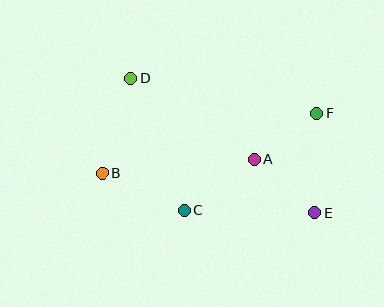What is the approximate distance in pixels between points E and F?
The distance between E and F is approximately 99 pixels.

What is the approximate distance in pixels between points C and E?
The distance between C and E is approximately 131 pixels.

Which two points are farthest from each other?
Points D and E are farthest from each other.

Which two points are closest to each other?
Points A and F are closest to each other.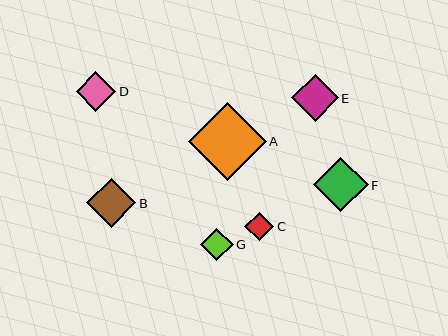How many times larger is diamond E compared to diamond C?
Diamond E is approximately 1.6 times the size of diamond C.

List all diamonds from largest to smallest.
From largest to smallest: A, F, B, E, D, G, C.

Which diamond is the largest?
Diamond A is the largest with a size of approximately 78 pixels.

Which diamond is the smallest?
Diamond C is the smallest with a size of approximately 29 pixels.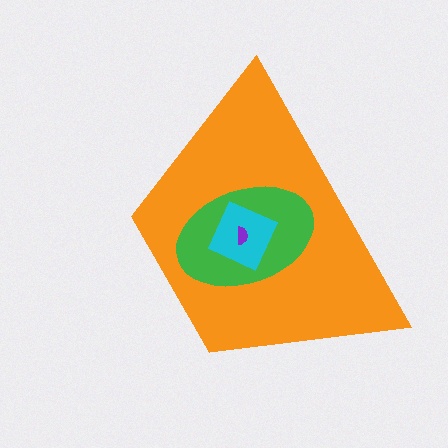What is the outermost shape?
The orange trapezoid.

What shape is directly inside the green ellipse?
The cyan diamond.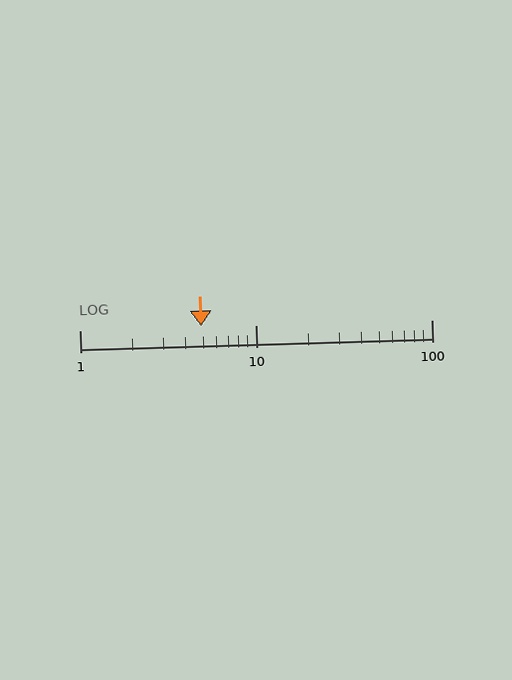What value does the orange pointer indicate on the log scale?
The pointer indicates approximately 4.9.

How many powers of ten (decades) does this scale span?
The scale spans 2 decades, from 1 to 100.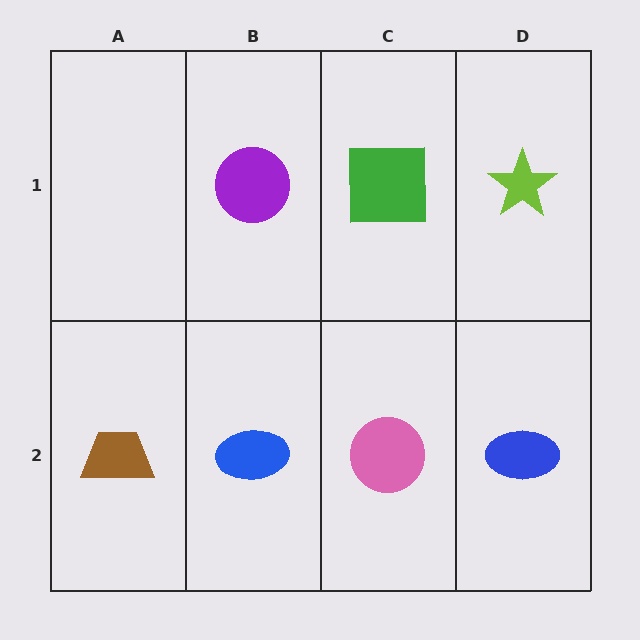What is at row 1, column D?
A lime star.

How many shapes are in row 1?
3 shapes.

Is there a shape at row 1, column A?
No, that cell is empty.